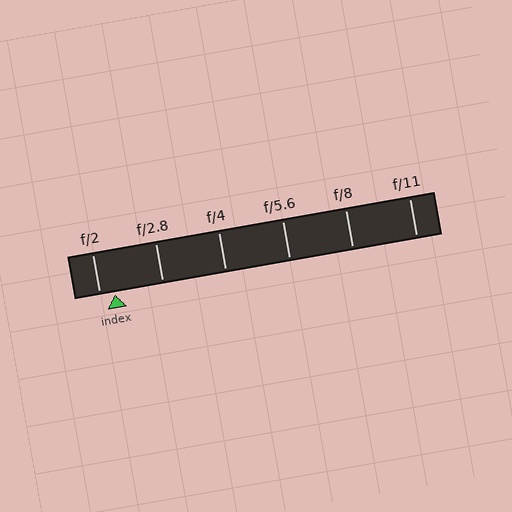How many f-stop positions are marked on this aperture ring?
There are 6 f-stop positions marked.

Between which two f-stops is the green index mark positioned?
The index mark is between f/2 and f/2.8.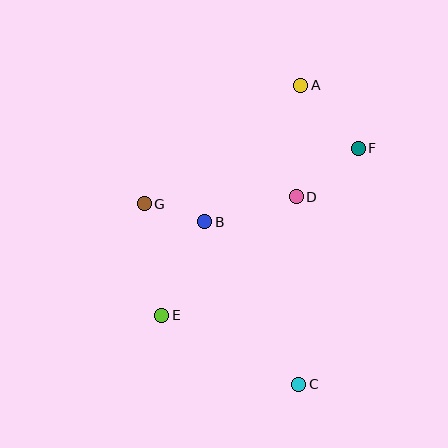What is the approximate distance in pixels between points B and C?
The distance between B and C is approximately 188 pixels.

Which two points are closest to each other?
Points B and G are closest to each other.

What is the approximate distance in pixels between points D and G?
The distance between D and G is approximately 152 pixels.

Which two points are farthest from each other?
Points A and C are farthest from each other.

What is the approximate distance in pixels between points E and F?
The distance between E and F is approximately 258 pixels.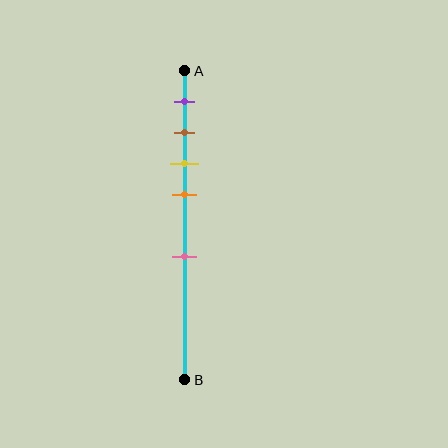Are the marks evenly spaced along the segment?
No, the marks are not evenly spaced.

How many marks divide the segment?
There are 5 marks dividing the segment.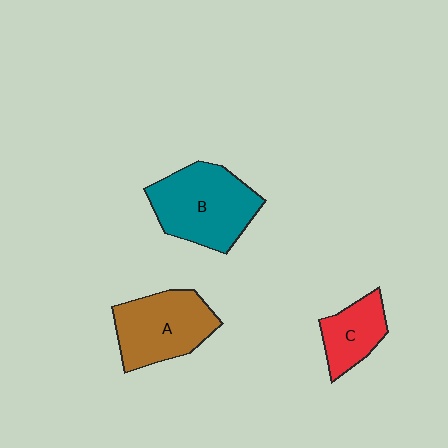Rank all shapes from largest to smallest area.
From largest to smallest: B (teal), A (brown), C (red).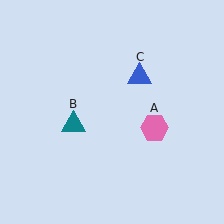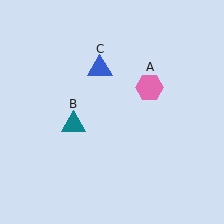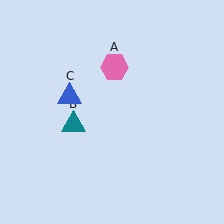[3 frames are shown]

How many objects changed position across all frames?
2 objects changed position: pink hexagon (object A), blue triangle (object C).